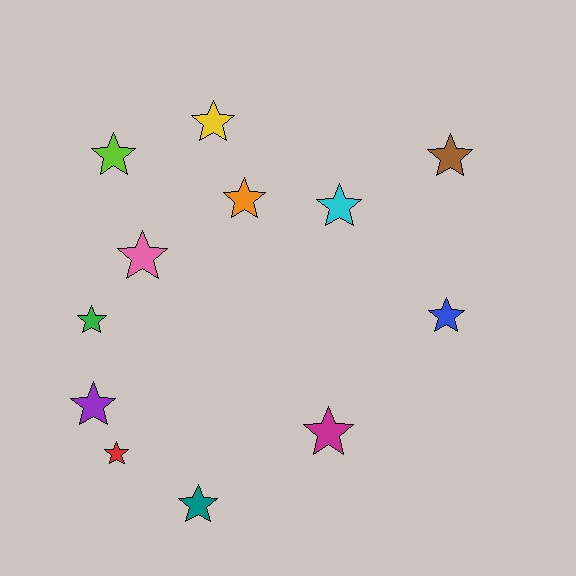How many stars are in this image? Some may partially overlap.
There are 12 stars.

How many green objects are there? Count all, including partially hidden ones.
There is 1 green object.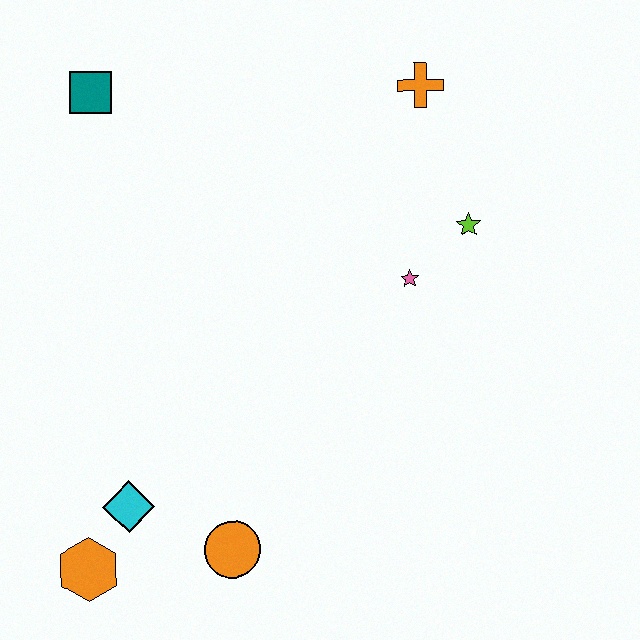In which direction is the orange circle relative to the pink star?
The orange circle is below the pink star.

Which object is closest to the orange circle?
The cyan diamond is closest to the orange circle.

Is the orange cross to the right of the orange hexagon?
Yes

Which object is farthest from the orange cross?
The orange hexagon is farthest from the orange cross.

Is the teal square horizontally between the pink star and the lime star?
No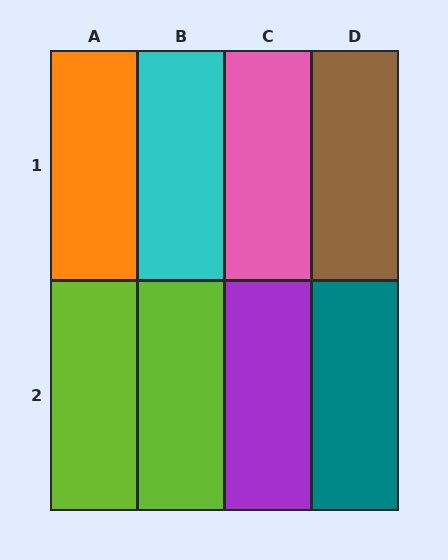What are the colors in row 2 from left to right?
Lime, lime, purple, teal.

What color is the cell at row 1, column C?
Pink.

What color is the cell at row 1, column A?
Orange.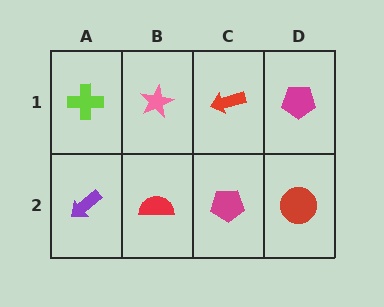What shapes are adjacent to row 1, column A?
A purple arrow (row 2, column A), a pink star (row 1, column B).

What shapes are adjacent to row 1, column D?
A red circle (row 2, column D), a red arrow (row 1, column C).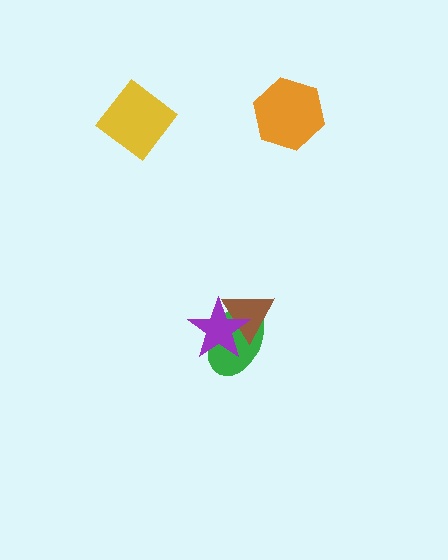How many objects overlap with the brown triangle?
2 objects overlap with the brown triangle.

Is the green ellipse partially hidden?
Yes, it is partially covered by another shape.